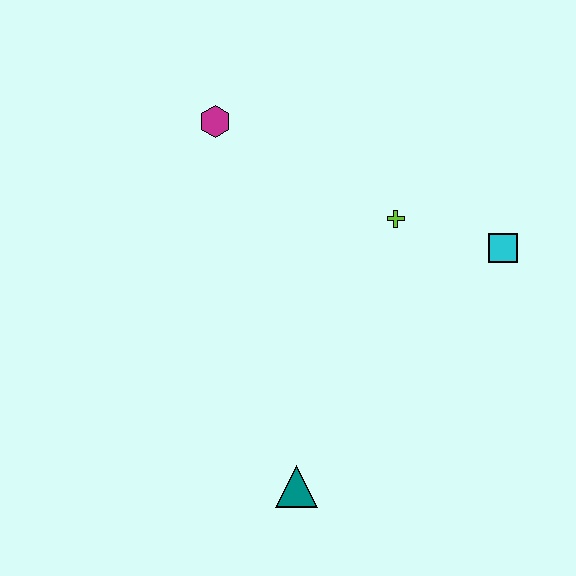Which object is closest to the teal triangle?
The lime cross is closest to the teal triangle.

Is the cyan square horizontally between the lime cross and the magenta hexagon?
No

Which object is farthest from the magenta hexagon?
The teal triangle is farthest from the magenta hexagon.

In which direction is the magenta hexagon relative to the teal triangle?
The magenta hexagon is above the teal triangle.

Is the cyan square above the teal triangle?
Yes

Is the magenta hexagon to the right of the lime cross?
No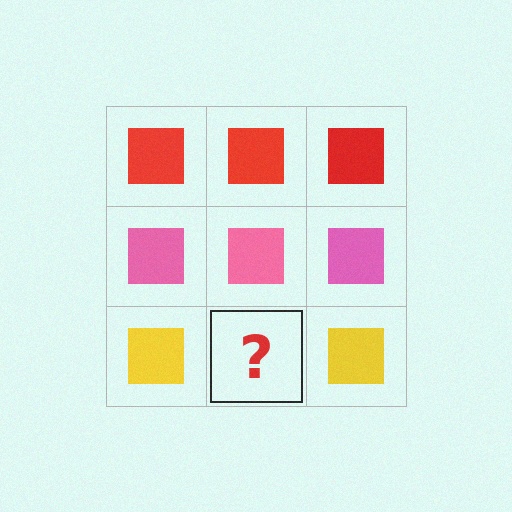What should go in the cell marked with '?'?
The missing cell should contain a yellow square.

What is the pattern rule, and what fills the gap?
The rule is that each row has a consistent color. The gap should be filled with a yellow square.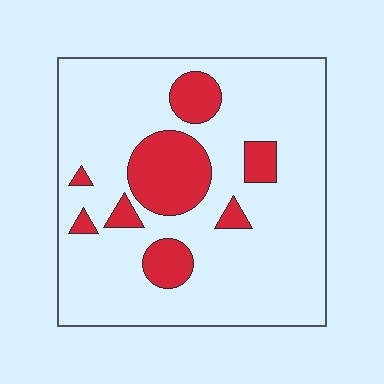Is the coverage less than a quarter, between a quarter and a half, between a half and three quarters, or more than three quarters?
Less than a quarter.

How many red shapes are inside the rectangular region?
8.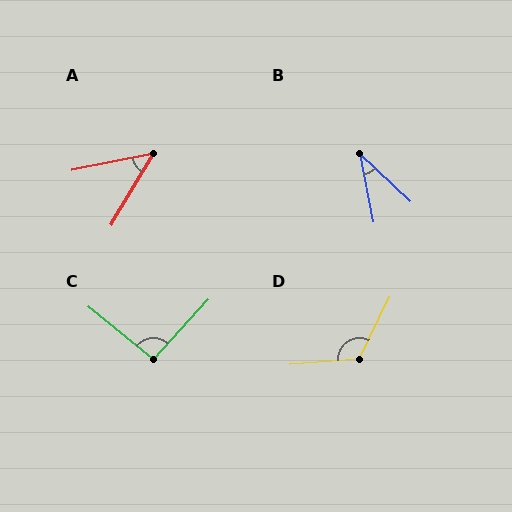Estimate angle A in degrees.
Approximately 48 degrees.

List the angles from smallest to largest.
B (36°), A (48°), C (94°), D (121°).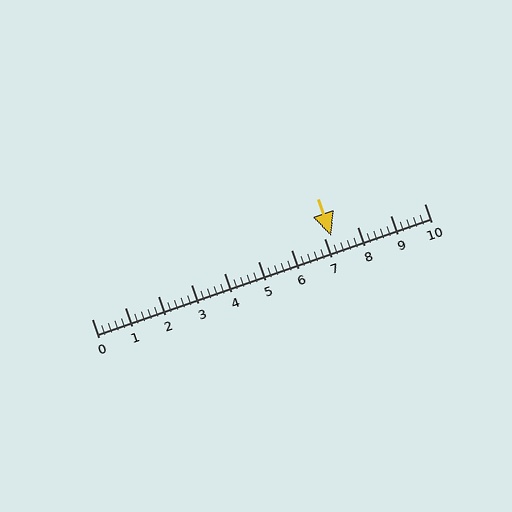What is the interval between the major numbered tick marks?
The major tick marks are spaced 1 units apart.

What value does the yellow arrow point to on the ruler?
The yellow arrow points to approximately 7.2.